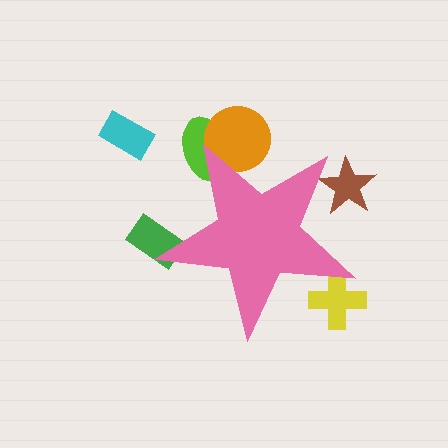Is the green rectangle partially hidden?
Yes, the green rectangle is partially hidden behind the pink star.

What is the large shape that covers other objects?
A pink star.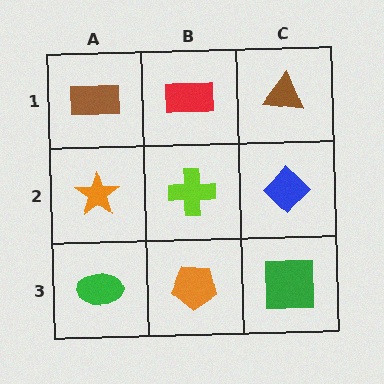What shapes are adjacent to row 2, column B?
A red rectangle (row 1, column B), an orange pentagon (row 3, column B), an orange star (row 2, column A), a blue diamond (row 2, column C).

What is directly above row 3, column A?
An orange star.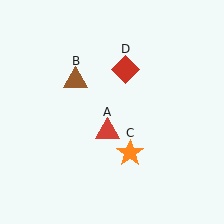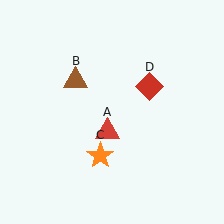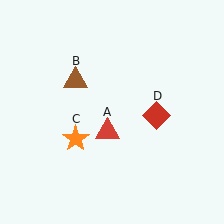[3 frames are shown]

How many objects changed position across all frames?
2 objects changed position: orange star (object C), red diamond (object D).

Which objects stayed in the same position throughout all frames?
Red triangle (object A) and brown triangle (object B) remained stationary.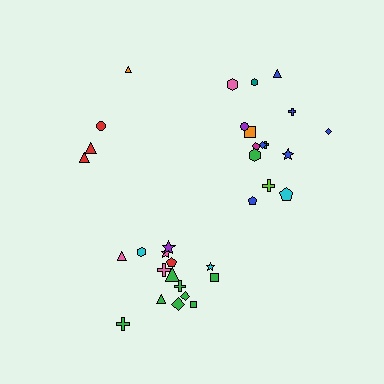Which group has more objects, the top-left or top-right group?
The top-right group.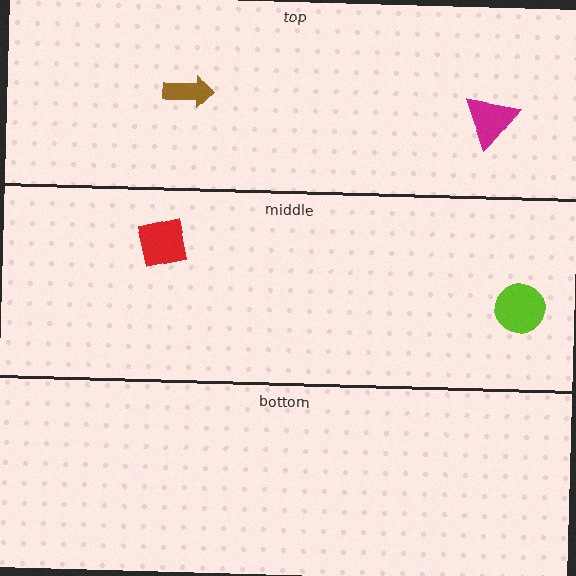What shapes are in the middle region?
The red square, the lime circle.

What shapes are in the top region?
The brown arrow, the magenta triangle.